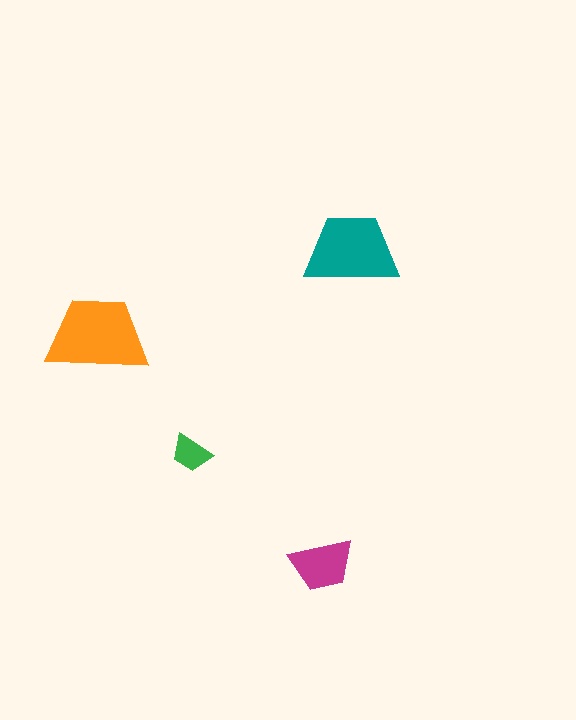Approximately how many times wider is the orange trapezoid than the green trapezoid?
About 2.5 times wider.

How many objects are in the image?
There are 4 objects in the image.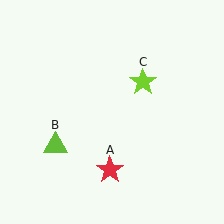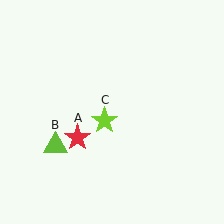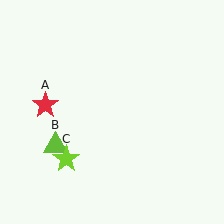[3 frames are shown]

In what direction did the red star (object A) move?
The red star (object A) moved up and to the left.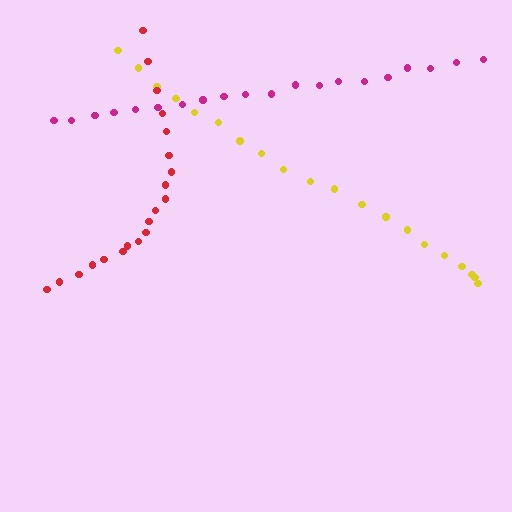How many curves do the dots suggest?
There are 3 distinct paths.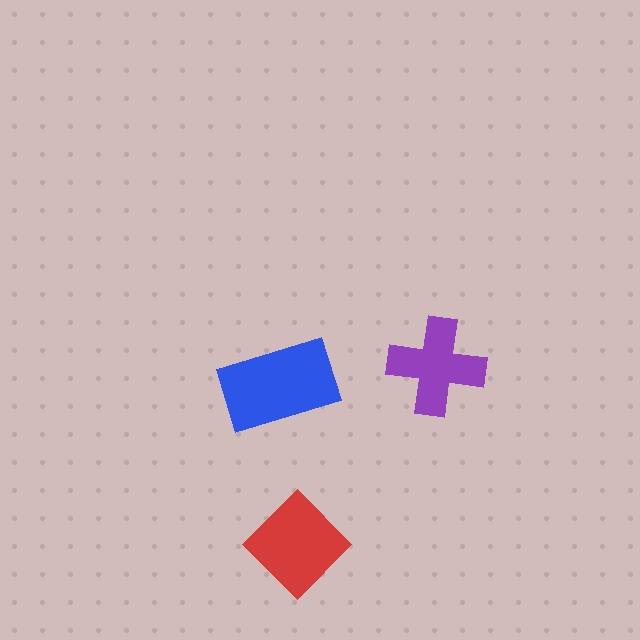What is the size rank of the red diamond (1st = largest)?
2nd.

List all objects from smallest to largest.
The purple cross, the red diamond, the blue rectangle.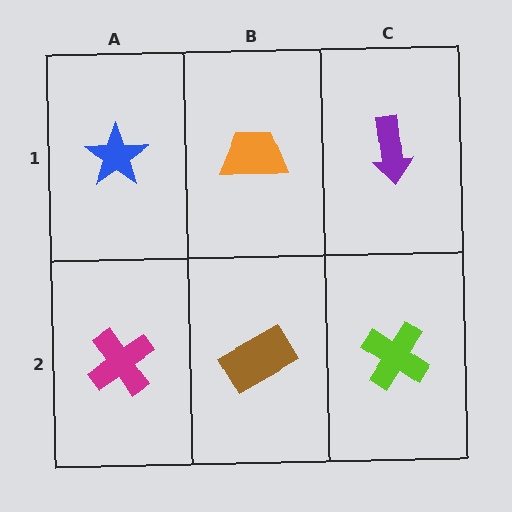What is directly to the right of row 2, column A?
A brown rectangle.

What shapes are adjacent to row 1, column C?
A lime cross (row 2, column C), an orange trapezoid (row 1, column B).